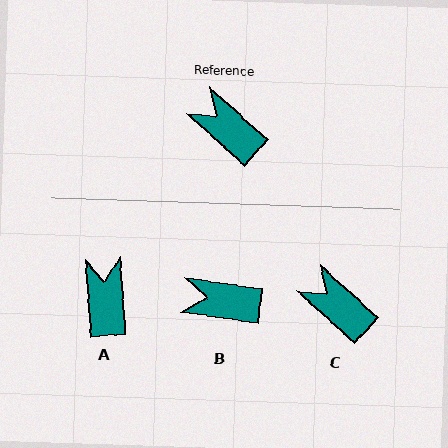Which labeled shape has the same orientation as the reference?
C.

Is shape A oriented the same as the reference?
No, it is off by about 43 degrees.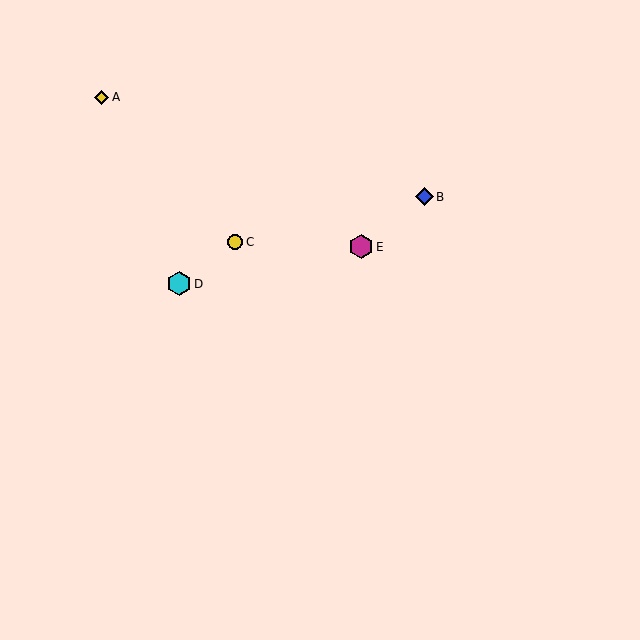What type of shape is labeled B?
Shape B is a blue diamond.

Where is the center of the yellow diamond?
The center of the yellow diamond is at (102, 97).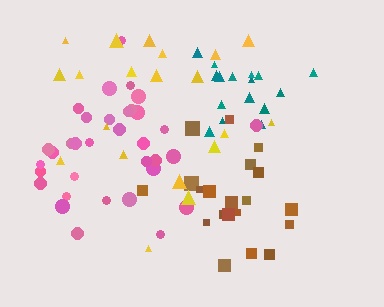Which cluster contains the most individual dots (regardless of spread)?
Pink (34).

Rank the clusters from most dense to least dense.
pink, brown, teal, yellow.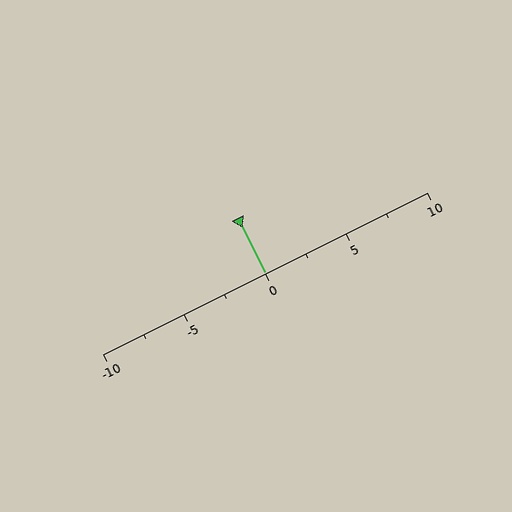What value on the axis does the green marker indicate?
The marker indicates approximately 0.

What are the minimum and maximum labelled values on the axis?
The axis runs from -10 to 10.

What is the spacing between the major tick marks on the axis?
The major ticks are spaced 5 apart.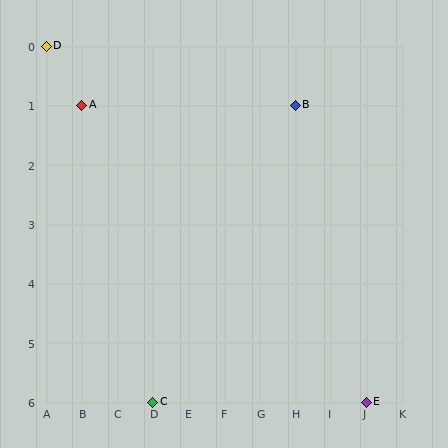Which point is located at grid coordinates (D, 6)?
Point C is at (D, 6).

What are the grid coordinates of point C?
Point C is at grid coordinates (D, 6).